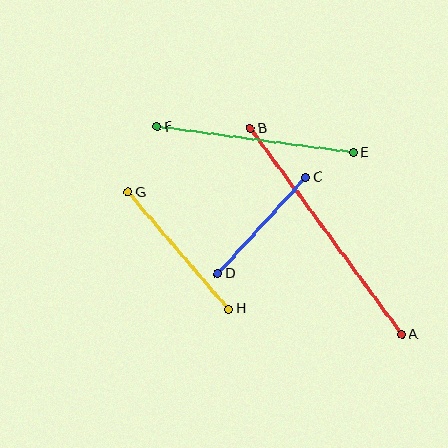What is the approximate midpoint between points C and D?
The midpoint is at approximately (262, 226) pixels.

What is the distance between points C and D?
The distance is approximately 130 pixels.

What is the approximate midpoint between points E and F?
The midpoint is at approximately (255, 140) pixels.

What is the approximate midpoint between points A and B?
The midpoint is at approximately (326, 232) pixels.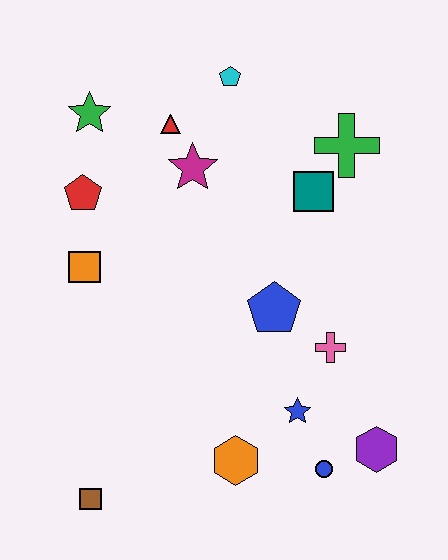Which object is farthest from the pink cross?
The green star is farthest from the pink cross.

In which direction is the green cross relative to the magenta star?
The green cross is to the right of the magenta star.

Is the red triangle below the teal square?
No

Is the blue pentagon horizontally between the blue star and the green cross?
No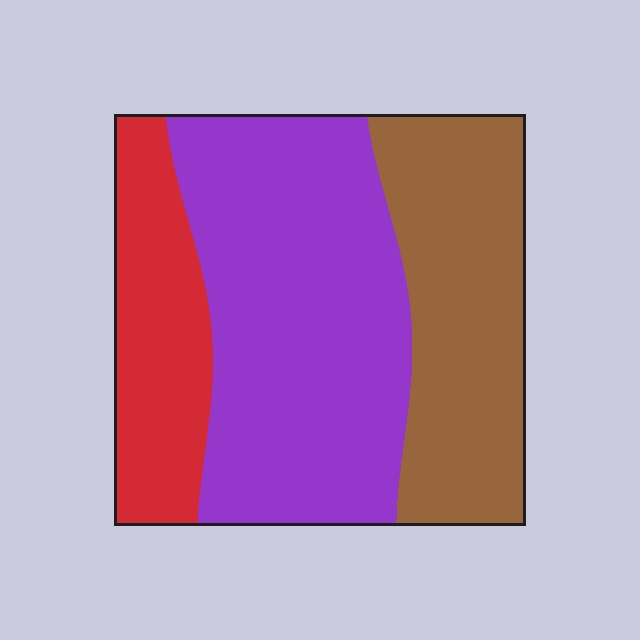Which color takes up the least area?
Red, at roughly 20%.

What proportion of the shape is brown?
Brown takes up about one third (1/3) of the shape.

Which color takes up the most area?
Purple, at roughly 50%.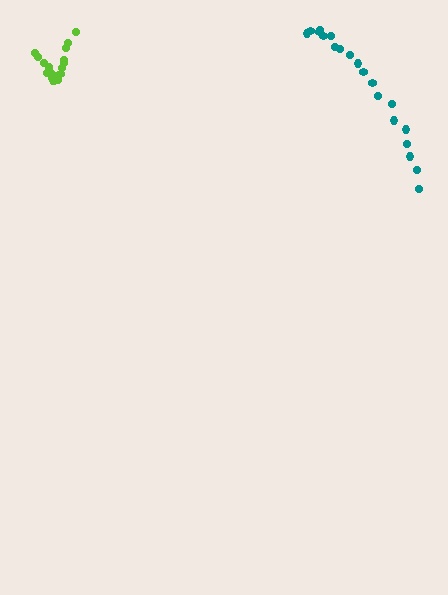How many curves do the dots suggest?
There are 2 distinct paths.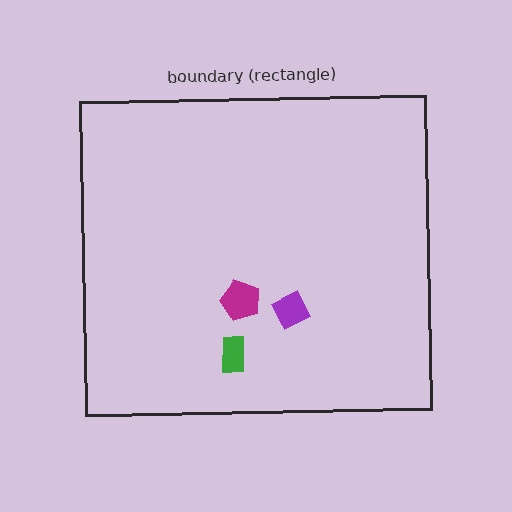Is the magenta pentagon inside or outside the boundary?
Inside.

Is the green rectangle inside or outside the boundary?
Inside.